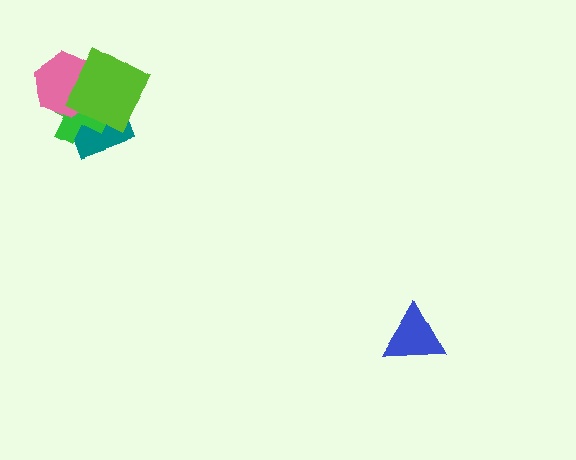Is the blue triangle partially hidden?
No, no other shape covers it.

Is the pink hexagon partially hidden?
Yes, it is partially covered by another shape.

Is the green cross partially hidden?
Yes, it is partially covered by another shape.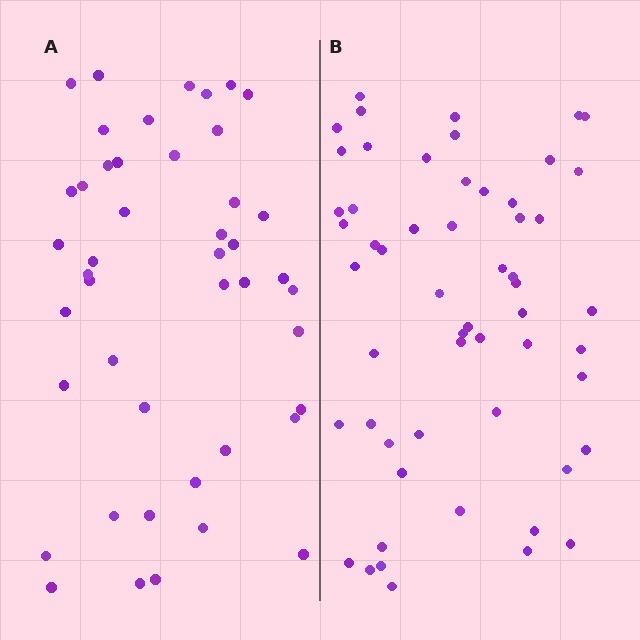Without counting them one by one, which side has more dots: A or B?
Region B (the right region) has more dots.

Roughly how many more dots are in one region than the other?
Region B has roughly 12 or so more dots than region A.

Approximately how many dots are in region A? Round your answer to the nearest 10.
About 40 dots. (The exact count is 45, which rounds to 40.)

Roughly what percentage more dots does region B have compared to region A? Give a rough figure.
About 25% more.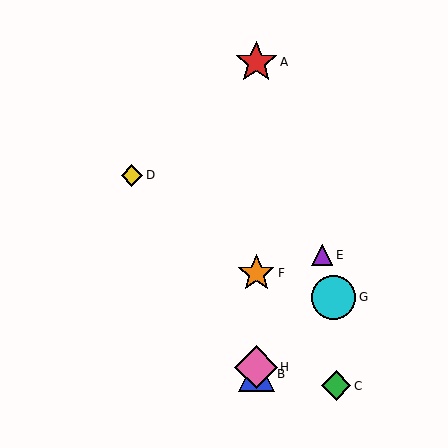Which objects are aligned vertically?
Objects A, B, F, H are aligned vertically.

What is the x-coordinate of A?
Object A is at x≈256.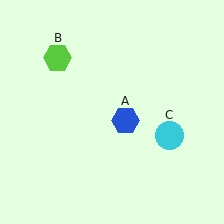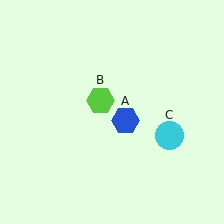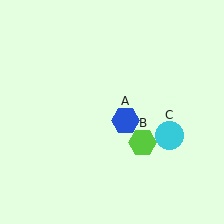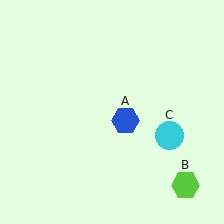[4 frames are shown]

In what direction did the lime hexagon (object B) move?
The lime hexagon (object B) moved down and to the right.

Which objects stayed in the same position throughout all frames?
Blue hexagon (object A) and cyan circle (object C) remained stationary.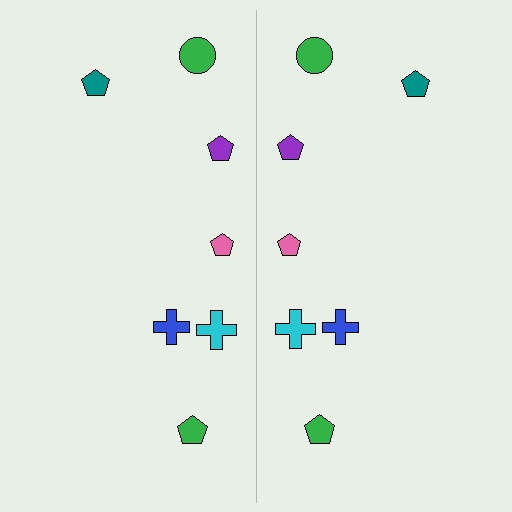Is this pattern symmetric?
Yes, this pattern has bilateral (reflection) symmetry.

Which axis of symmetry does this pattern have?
The pattern has a vertical axis of symmetry running through the center of the image.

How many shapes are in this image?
There are 14 shapes in this image.